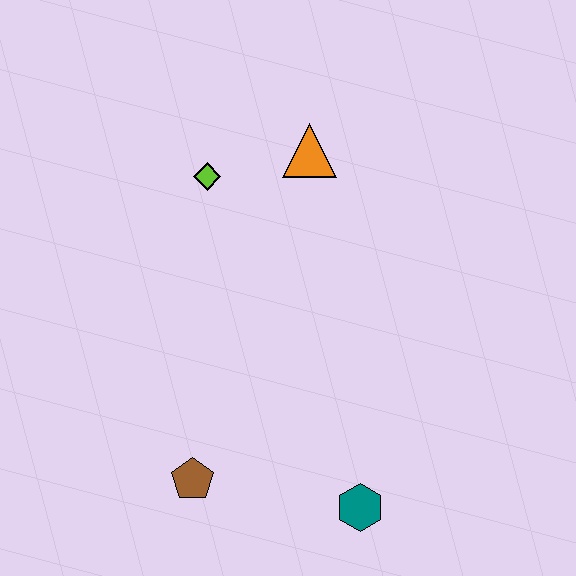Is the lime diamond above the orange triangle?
No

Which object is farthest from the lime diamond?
The teal hexagon is farthest from the lime diamond.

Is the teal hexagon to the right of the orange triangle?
Yes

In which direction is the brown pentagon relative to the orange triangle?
The brown pentagon is below the orange triangle.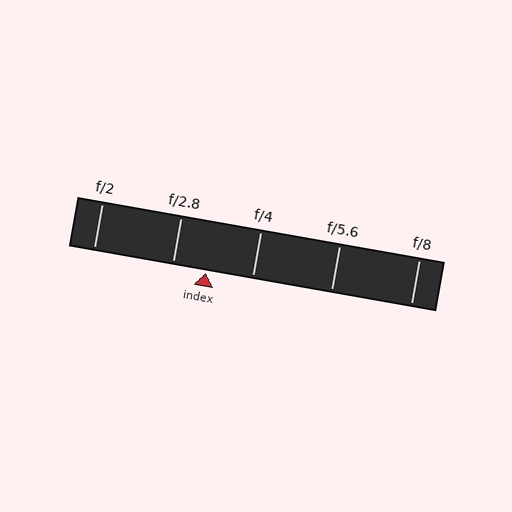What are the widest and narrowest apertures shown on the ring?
The widest aperture shown is f/2 and the narrowest is f/8.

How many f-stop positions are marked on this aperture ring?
There are 5 f-stop positions marked.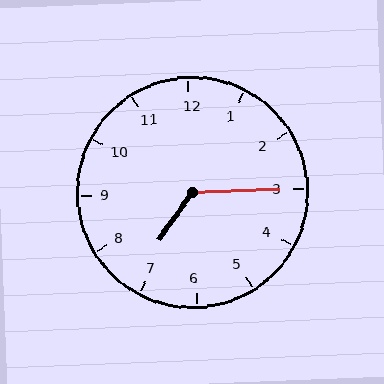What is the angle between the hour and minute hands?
Approximately 128 degrees.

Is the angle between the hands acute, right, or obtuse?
It is obtuse.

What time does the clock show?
7:15.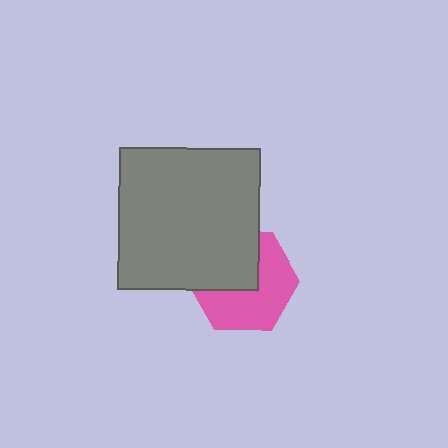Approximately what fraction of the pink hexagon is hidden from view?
Roughly 43% of the pink hexagon is hidden behind the gray square.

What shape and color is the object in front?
The object in front is a gray square.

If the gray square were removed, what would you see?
You would see the complete pink hexagon.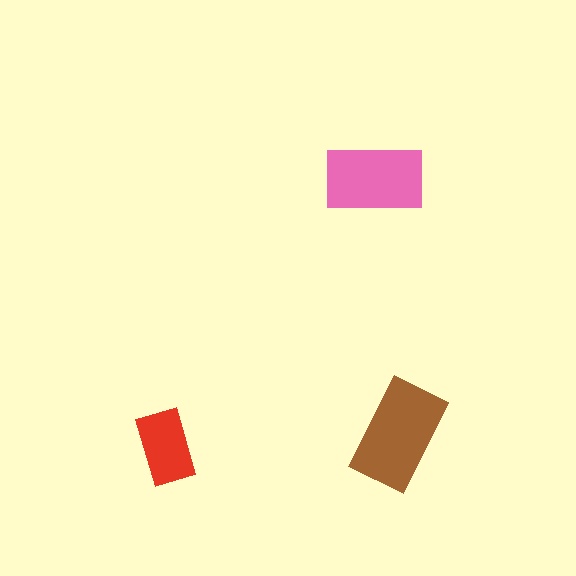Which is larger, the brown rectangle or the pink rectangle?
The brown one.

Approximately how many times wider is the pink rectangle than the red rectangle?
About 1.5 times wider.